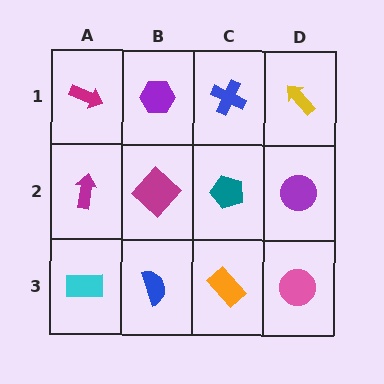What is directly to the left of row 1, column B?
A magenta arrow.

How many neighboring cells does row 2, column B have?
4.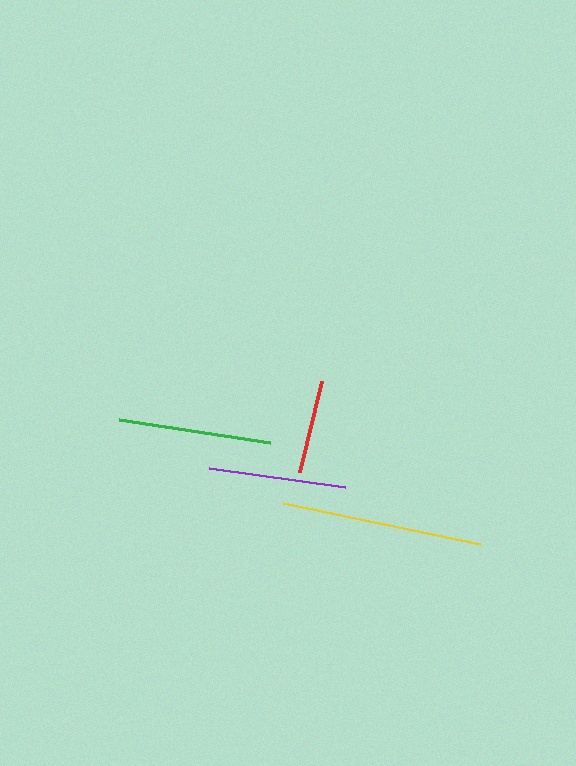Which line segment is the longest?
The yellow line is the longest at approximately 202 pixels.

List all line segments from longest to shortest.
From longest to shortest: yellow, green, purple, red.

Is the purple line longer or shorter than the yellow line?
The yellow line is longer than the purple line.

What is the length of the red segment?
The red segment is approximately 94 pixels long.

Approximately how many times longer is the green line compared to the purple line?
The green line is approximately 1.1 times the length of the purple line.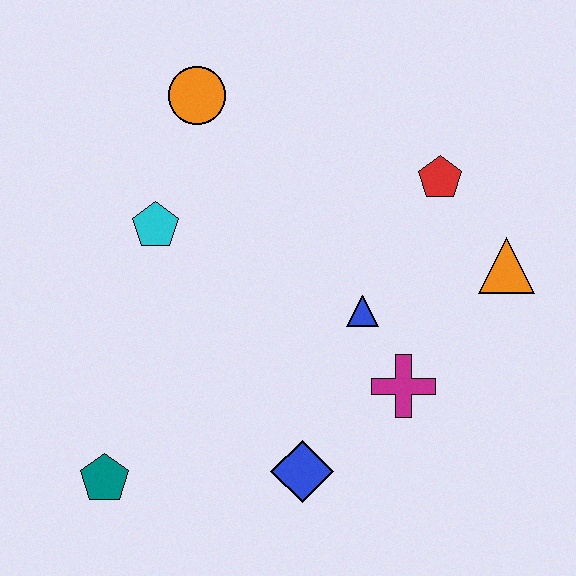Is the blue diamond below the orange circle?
Yes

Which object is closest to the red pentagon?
The orange triangle is closest to the red pentagon.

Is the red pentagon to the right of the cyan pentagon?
Yes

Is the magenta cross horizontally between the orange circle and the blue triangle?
No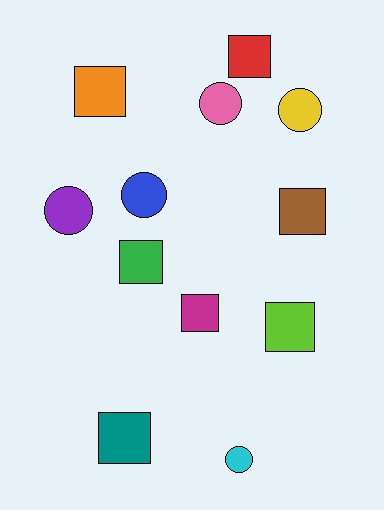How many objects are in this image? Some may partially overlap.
There are 12 objects.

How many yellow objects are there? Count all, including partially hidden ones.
There is 1 yellow object.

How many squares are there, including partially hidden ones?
There are 7 squares.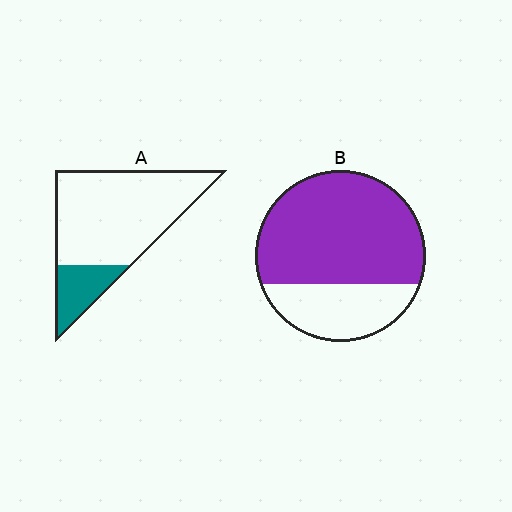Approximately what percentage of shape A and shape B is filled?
A is approximately 20% and B is approximately 70%.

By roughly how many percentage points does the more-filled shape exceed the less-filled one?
By roughly 50 percentage points (B over A).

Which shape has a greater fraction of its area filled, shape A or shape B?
Shape B.